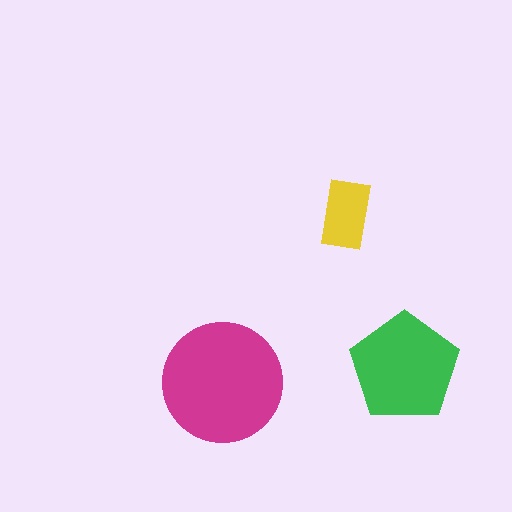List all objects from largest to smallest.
The magenta circle, the green pentagon, the yellow rectangle.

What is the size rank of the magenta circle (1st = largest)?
1st.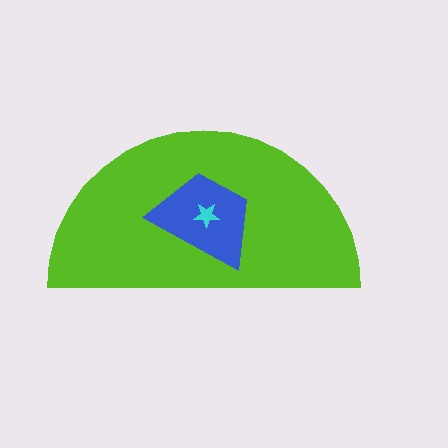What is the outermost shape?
The lime semicircle.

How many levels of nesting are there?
3.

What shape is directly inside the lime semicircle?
The blue trapezoid.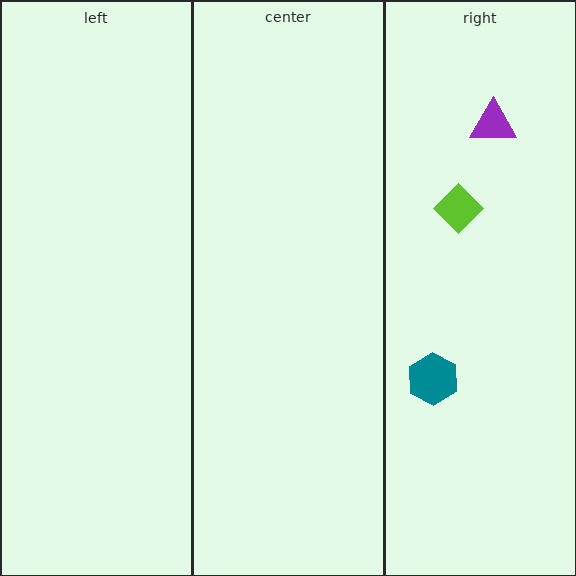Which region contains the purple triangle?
The right region.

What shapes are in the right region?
The purple triangle, the lime diamond, the teal hexagon.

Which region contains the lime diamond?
The right region.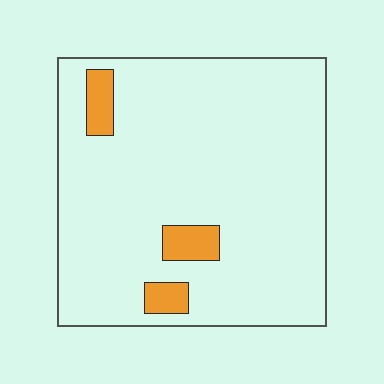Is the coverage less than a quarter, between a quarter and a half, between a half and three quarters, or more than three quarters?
Less than a quarter.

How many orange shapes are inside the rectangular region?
3.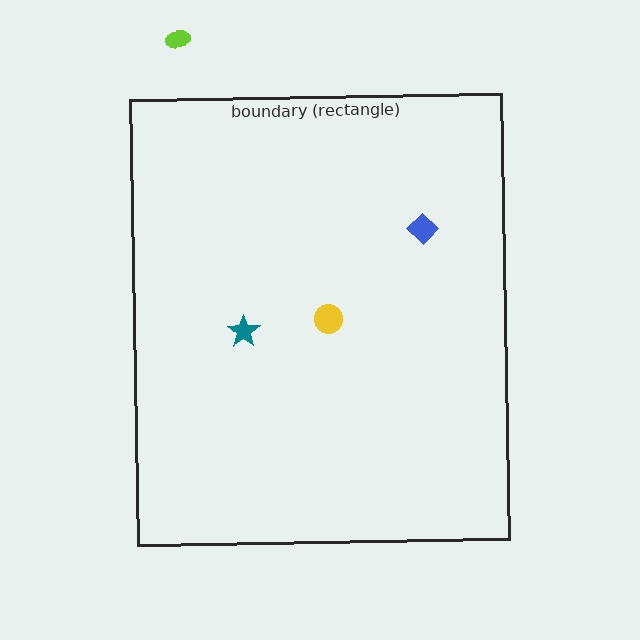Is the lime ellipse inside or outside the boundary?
Outside.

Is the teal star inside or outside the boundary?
Inside.